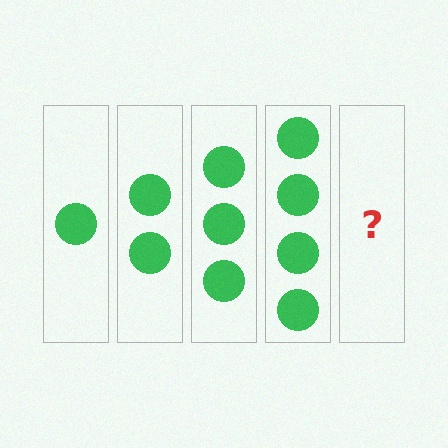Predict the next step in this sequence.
The next step is 5 circles.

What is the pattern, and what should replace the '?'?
The pattern is that each step adds one more circle. The '?' should be 5 circles.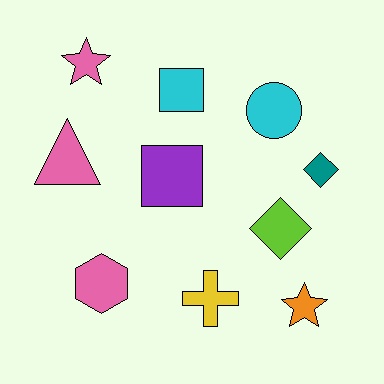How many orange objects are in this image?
There is 1 orange object.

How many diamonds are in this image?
There are 2 diamonds.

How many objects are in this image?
There are 10 objects.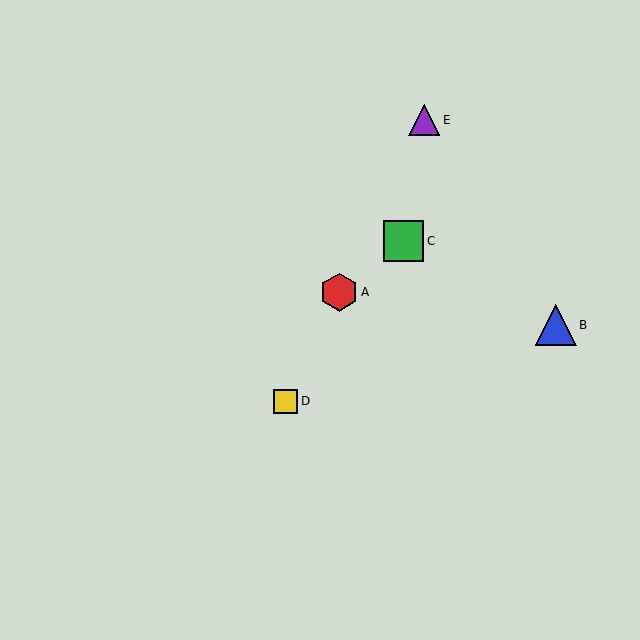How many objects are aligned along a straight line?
3 objects (A, D, E) are aligned along a straight line.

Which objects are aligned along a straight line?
Objects A, D, E are aligned along a straight line.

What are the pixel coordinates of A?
Object A is at (339, 292).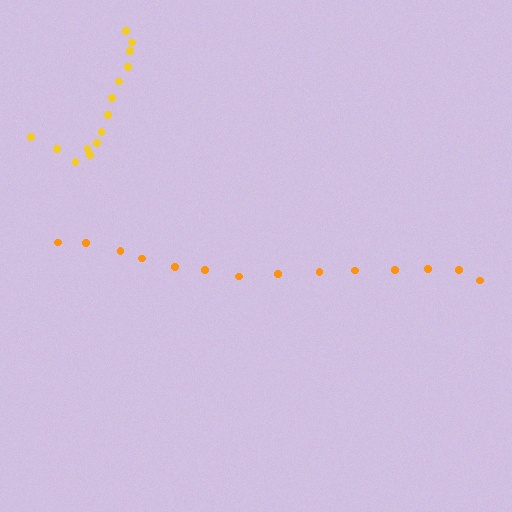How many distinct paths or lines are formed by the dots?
There are 2 distinct paths.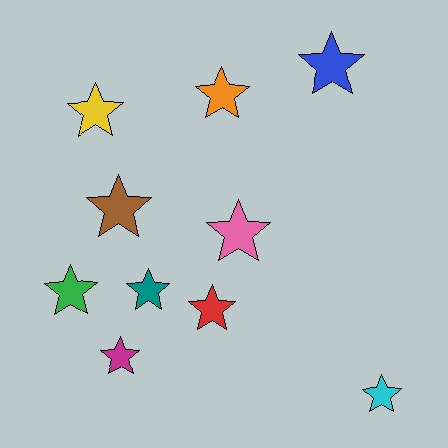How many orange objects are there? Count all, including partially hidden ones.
There is 1 orange object.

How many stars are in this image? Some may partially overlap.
There are 10 stars.